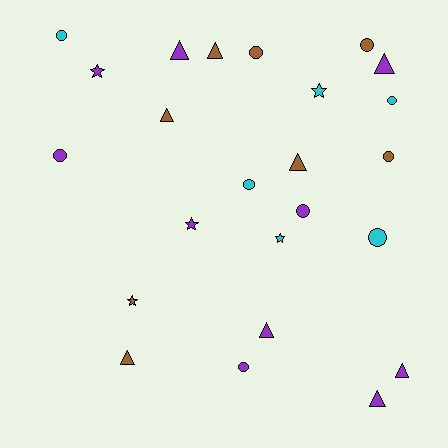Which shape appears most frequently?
Circle, with 10 objects.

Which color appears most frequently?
Purple, with 10 objects.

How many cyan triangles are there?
There are no cyan triangles.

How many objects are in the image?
There are 24 objects.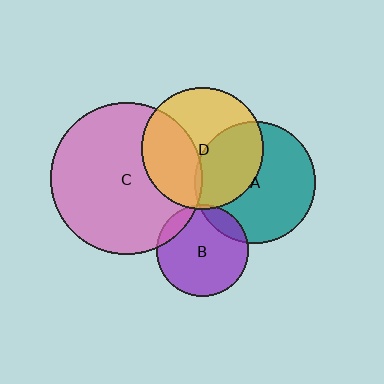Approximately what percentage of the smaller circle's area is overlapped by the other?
Approximately 35%.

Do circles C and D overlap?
Yes.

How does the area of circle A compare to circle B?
Approximately 1.7 times.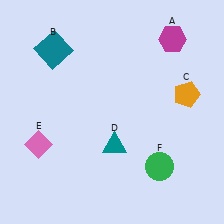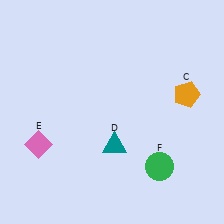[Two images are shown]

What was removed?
The magenta hexagon (A), the teal square (B) were removed in Image 2.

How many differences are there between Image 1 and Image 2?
There are 2 differences between the two images.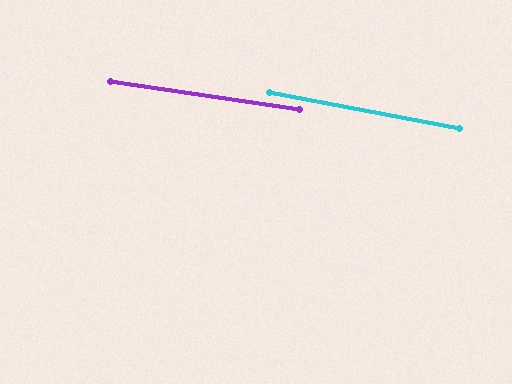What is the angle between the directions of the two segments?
Approximately 2 degrees.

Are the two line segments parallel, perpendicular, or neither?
Parallel — their directions differ by only 2.0°.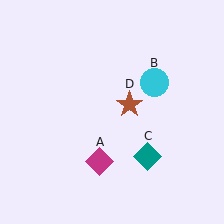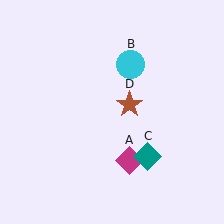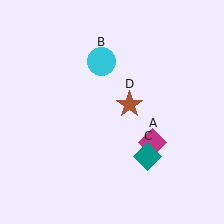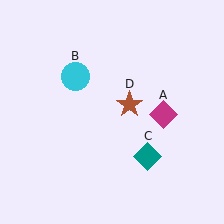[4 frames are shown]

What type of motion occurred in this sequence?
The magenta diamond (object A), cyan circle (object B) rotated counterclockwise around the center of the scene.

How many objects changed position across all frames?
2 objects changed position: magenta diamond (object A), cyan circle (object B).